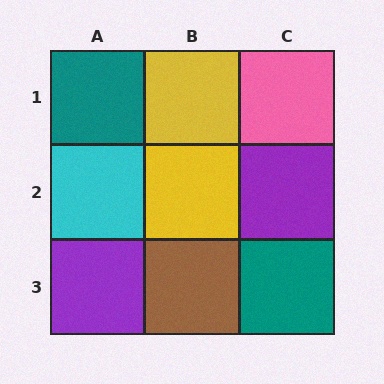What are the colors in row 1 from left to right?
Teal, yellow, pink.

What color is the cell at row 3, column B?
Brown.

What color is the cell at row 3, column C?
Teal.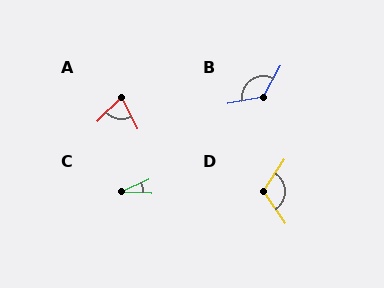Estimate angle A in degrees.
Approximately 72 degrees.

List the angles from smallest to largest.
C (29°), A (72°), D (112°), B (130°).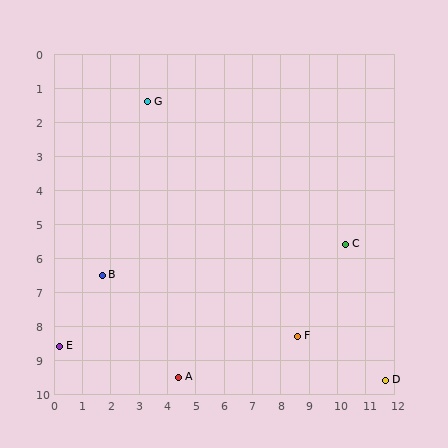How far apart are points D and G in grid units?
Points D and G are about 11.7 grid units apart.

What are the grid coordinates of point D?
Point D is at approximately (11.7, 9.6).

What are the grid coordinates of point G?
Point G is at approximately (3.3, 1.4).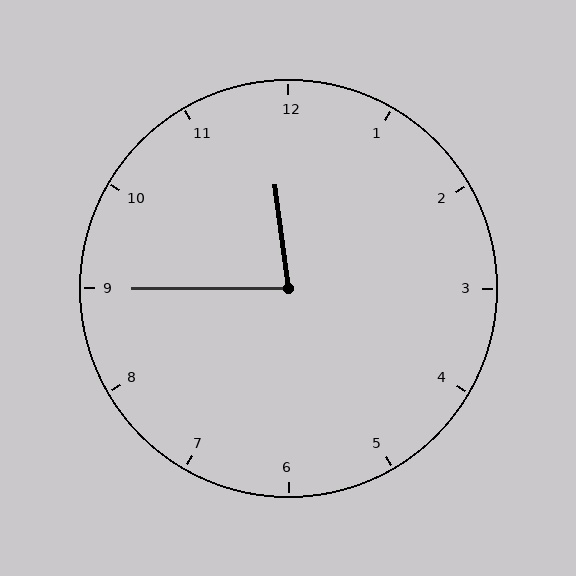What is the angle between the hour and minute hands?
Approximately 82 degrees.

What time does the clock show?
11:45.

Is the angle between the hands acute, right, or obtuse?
It is acute.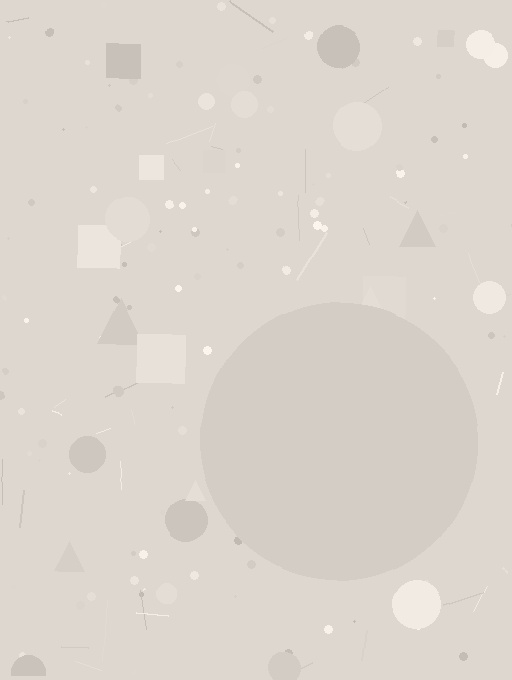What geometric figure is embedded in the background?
A circle is embedded in the background.